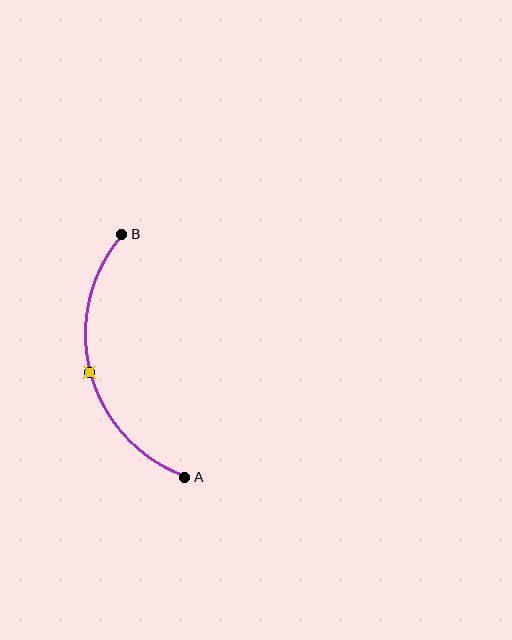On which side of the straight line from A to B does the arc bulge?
The arc bulges to the left of the straight line connecting A and B.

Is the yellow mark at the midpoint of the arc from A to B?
Yes. The yellow mark lies on the arc at equal arc-length from both A and B — it is the arc midpoint.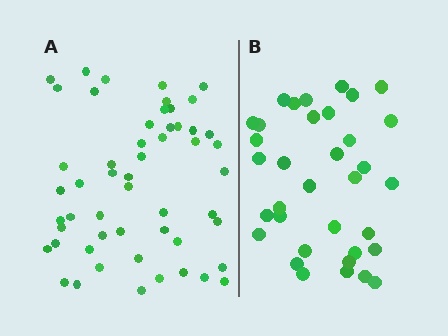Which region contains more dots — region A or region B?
Region A (the left region) has more dots.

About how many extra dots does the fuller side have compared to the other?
Region A has approximately 20 more dots than region B.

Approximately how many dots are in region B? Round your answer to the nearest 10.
About 40 dots. (The exact count is 35, which rounds to 40.)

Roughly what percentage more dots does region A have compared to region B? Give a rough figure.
About 50% more.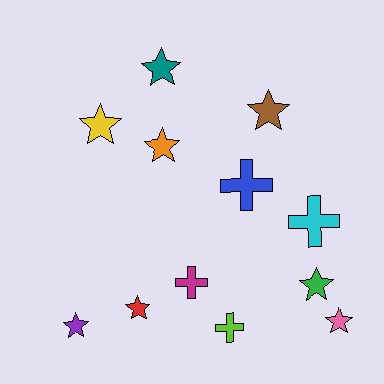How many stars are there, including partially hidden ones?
There are 8 stars.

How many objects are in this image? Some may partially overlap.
There are 12 objects.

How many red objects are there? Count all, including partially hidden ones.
There is 1 red object.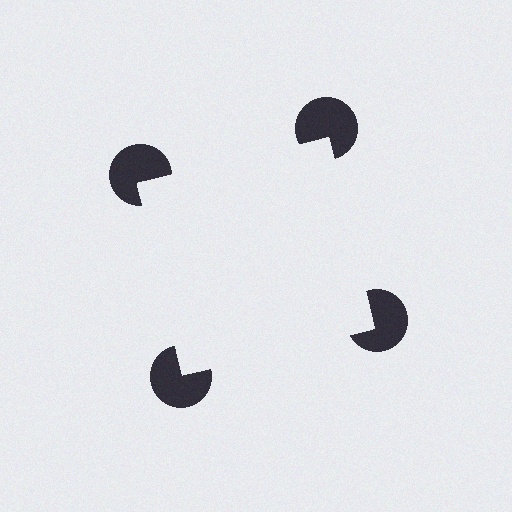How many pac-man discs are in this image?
There are 4 — one at each vertex of the illusory square.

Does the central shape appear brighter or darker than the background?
It typically appears slightly brighter than the background, even though no actual brightness change is drawn.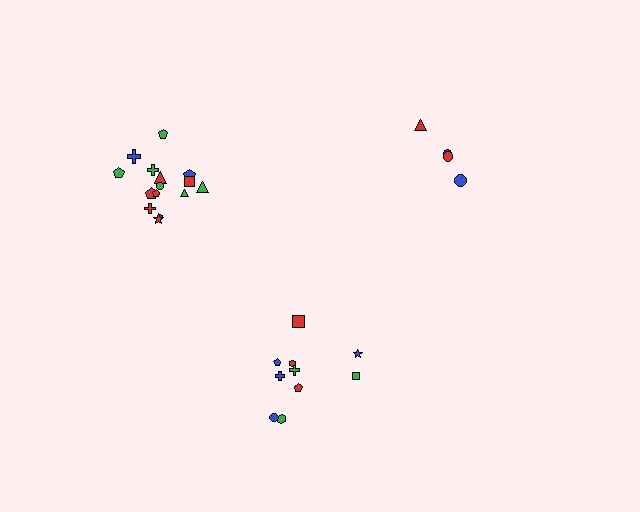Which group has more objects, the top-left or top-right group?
The top-left group.